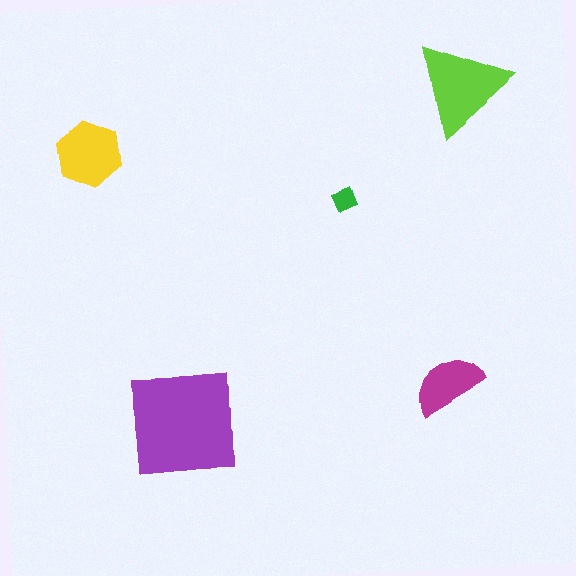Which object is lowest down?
The purple square is bottommost.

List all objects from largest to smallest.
The purple square, the lime triangle, the yellow hexagon, the magenta semicircle, the green diamond.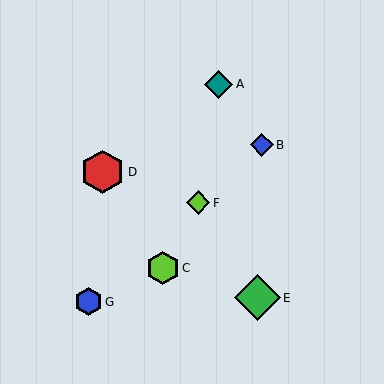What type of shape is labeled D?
Shape D is a red hexagon.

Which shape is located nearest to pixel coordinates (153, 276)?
The lime hexagon (labeled C) at (163, 268) is nearest to that location.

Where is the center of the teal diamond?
The center of the teal diamond is at (218, 84).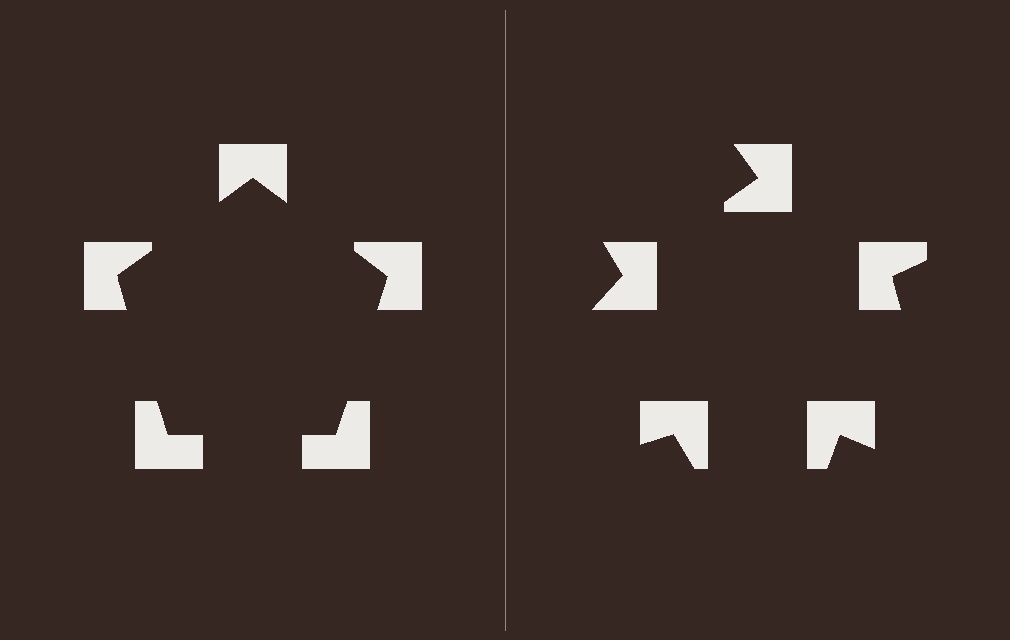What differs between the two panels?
The notched squares are positioned identically on both sides; only the wedge orientations differ. On the left they align to a pentagon; on the right they are misaligned.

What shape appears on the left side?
An illusory pentagon.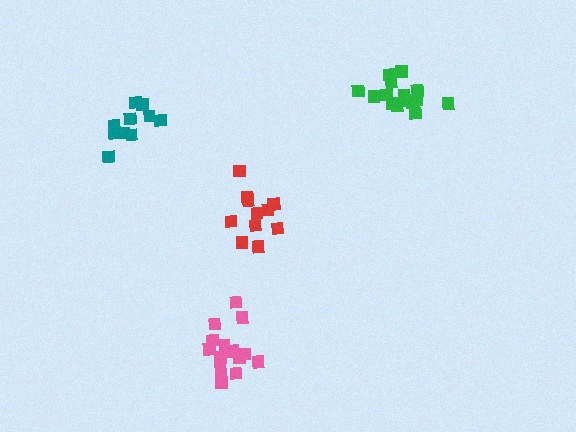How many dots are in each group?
Group 1: 14 dots, Group 2: 11 dots, Group 3: 16 dots, Group 4: 10 dots (51 total).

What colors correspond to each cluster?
The clusters are colored: pink, red, green, teal.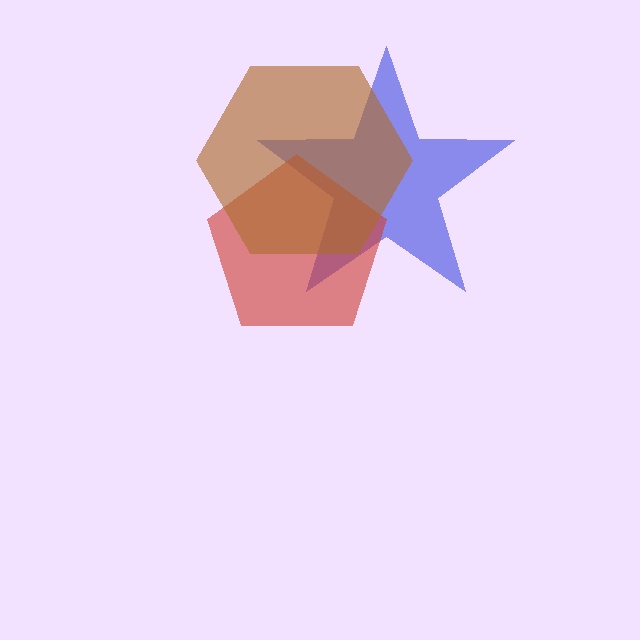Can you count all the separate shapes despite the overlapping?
Yes, there are 3 separate shapes.